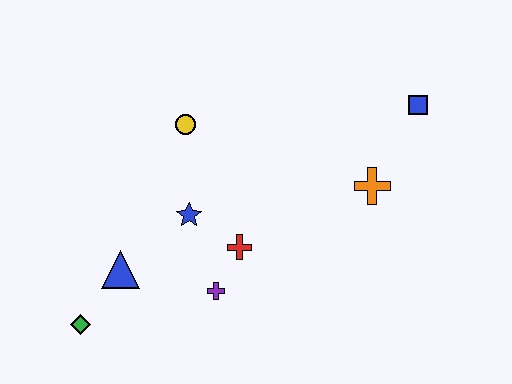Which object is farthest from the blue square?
The green diamond is farthest from the blue square.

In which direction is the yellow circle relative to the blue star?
The yellow circle is above the blue star.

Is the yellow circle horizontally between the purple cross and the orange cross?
No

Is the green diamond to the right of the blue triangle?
No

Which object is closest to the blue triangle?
The green diamond is closest to the blue triangle.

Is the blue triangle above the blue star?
No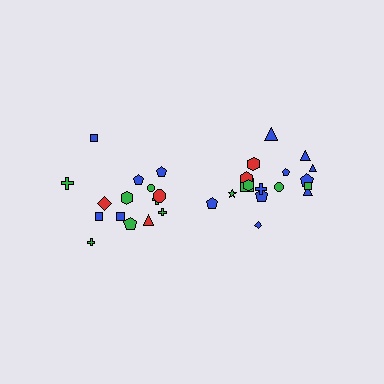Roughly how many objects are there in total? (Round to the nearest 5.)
Roughly 35 objects in total.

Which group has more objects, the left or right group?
The right group.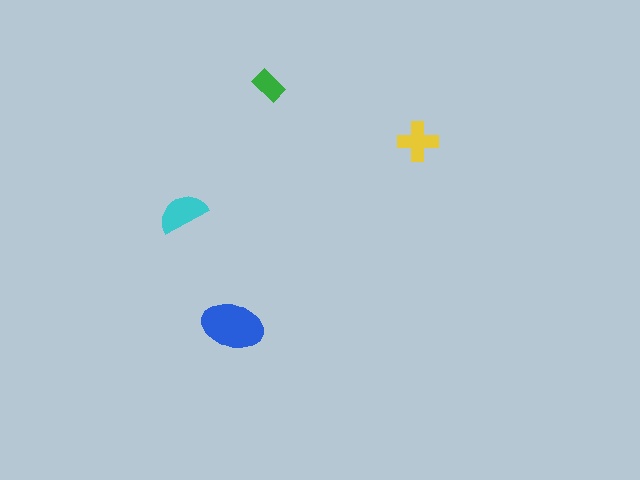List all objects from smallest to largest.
The green rectangle, the yellow cross, the cyan semicircle, the blue ellipse.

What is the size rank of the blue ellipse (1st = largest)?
1st.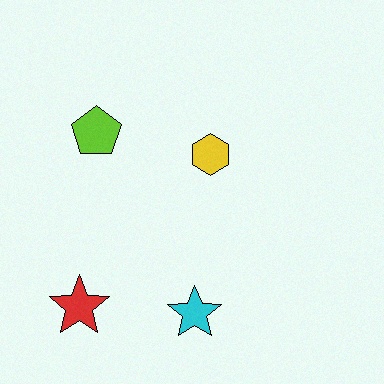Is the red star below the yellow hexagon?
Yes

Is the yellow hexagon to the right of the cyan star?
Yes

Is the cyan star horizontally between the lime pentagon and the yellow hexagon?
Yes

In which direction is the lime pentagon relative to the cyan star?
The lime pentagon is above the cyan star.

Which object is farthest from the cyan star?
The lime pentagon is farthest from the cyan star.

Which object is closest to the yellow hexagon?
The lime pentagon is closest to the yellow hexagon.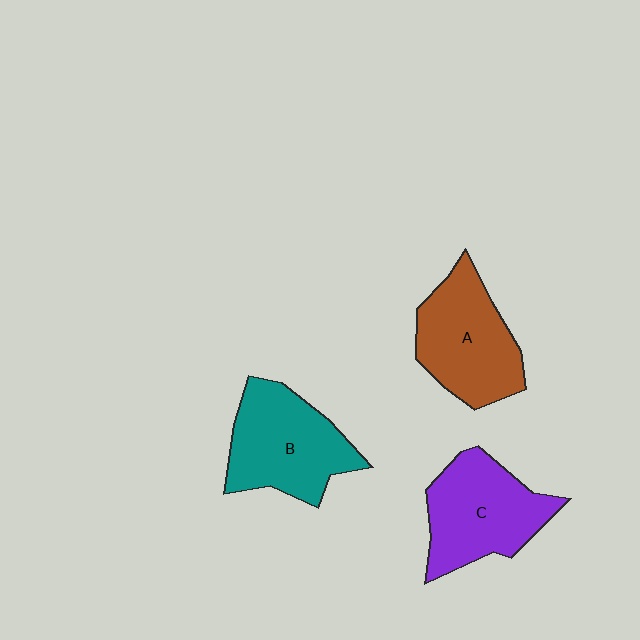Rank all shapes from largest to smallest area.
From largest to smallest: B (teal), C (purple), A (brown).